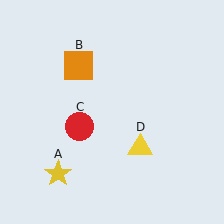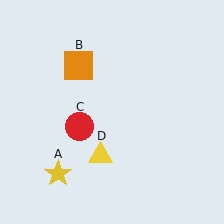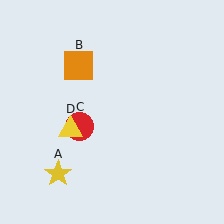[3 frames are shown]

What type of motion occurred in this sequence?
The yellow triangle (object D) rotated clockwise around the center of the scene.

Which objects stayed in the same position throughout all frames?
Yellow star (object A) and orange square (object B) and red circle (object C) remained stationary.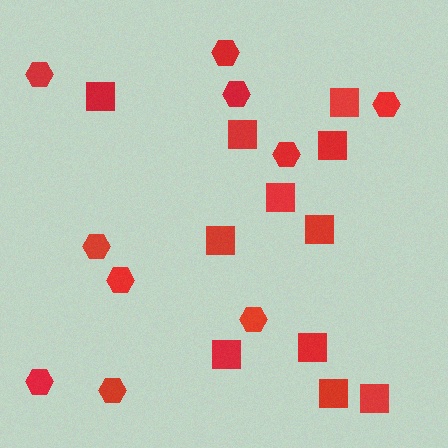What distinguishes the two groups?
There are 2 groups: one group of squares (11) and one group of hexagons (10).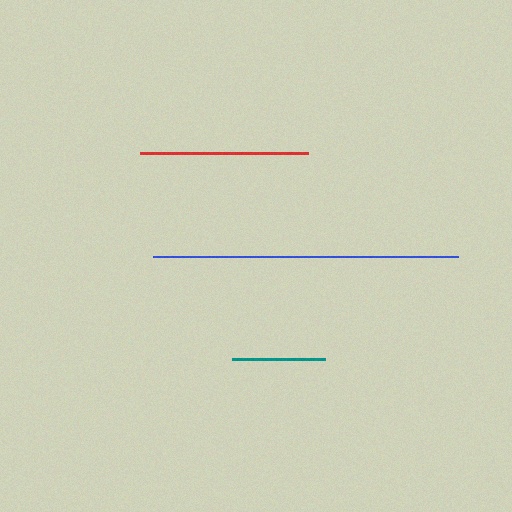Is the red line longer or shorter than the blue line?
The blue line is longer than the red line.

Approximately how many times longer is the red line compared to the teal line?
The red line is approximately 1.8 times the length of the teal line.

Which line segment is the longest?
The blue line is the longest at approximately 304 pixels.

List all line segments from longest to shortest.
From longest to shortest: blue, red, teal.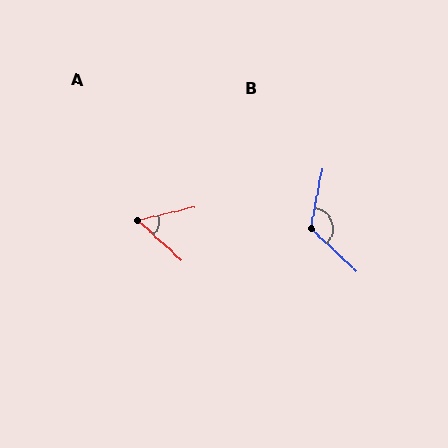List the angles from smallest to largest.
A (56°), B (123°).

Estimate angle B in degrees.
Approximately 123 degrees.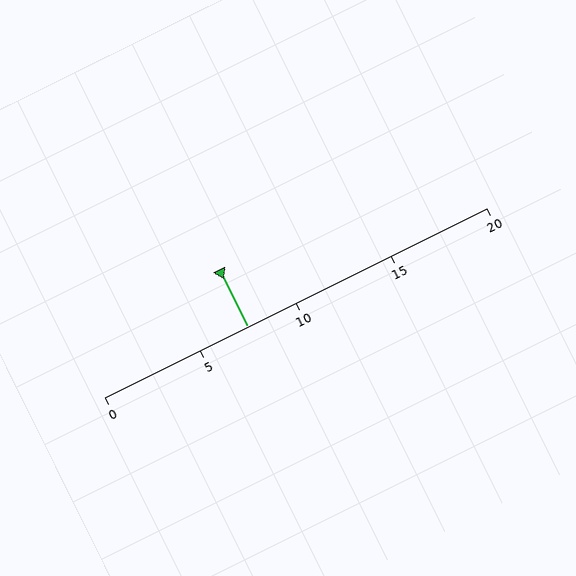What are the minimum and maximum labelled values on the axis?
The axis runs from 0 to 20.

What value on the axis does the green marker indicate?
The marker indicates approximately 7.5.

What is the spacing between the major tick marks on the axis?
The major ticks are spaced 5 apart.